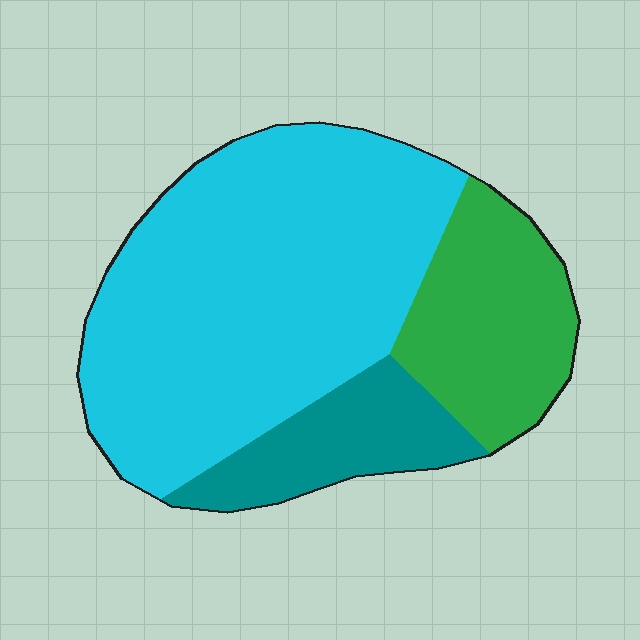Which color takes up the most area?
Cyan, at roughly 65%.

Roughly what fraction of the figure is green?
Green takes up about one fifth (1/5) of the figure.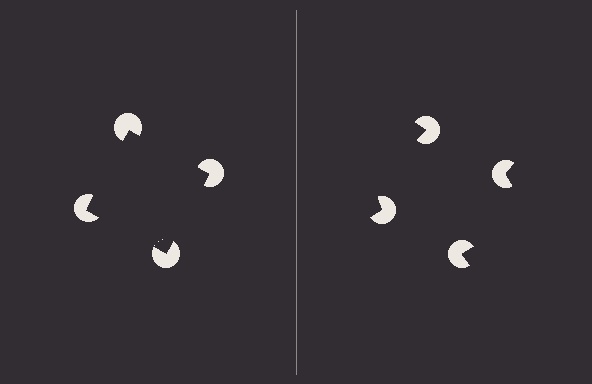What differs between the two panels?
The pac-man discs are positioned identically on both sides; only the wedge orientations differ. On the left they align to a square; on the right they are misaligned.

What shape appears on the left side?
An illusory square.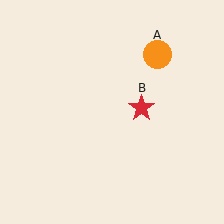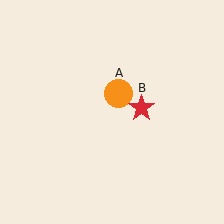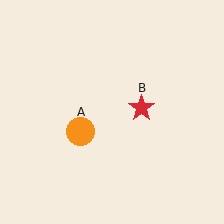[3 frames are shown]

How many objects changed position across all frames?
1 object changed position: orange circle (object A).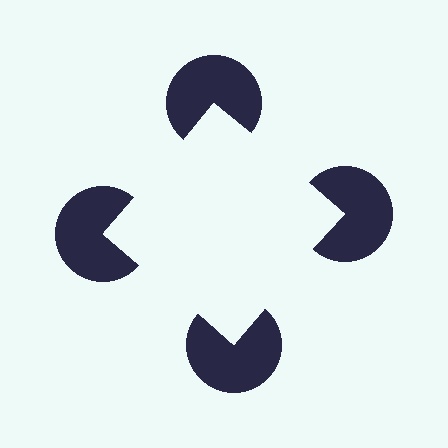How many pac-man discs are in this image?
There are 4 — one at each vertex of the illusory square.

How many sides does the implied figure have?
4 sides.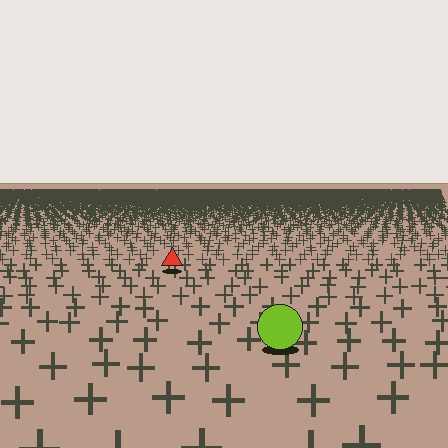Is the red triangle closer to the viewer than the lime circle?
No. The lime circle is closer — you can tell from the texture gradient: the ground texture is coarser near it.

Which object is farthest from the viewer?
The red triangle is farthest from the viewer. It appears smaller and the ground texture around it is denser.